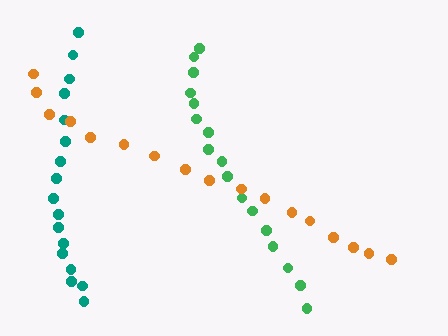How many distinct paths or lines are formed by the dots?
There are 3 distinct paths.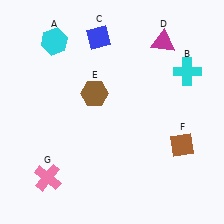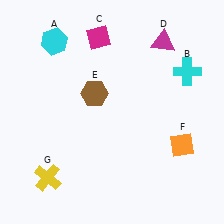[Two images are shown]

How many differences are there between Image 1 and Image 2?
There are 3 differences between the two images.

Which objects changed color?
C changed from blue to magenta. F changed from brown to orange. G changed from pink to yellow.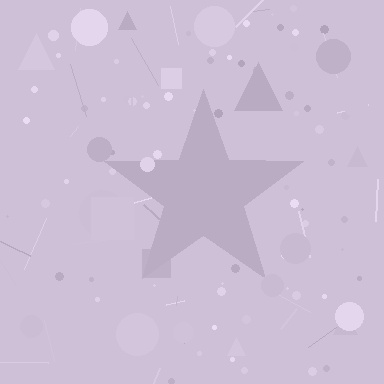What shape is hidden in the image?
A star is hidden in the image.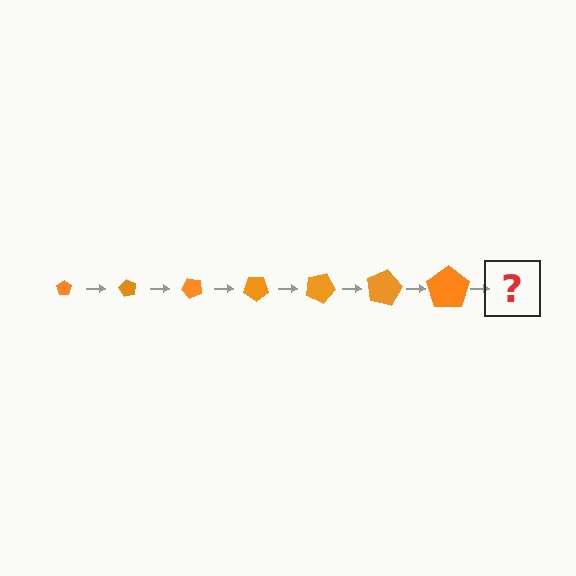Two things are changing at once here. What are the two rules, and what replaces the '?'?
The two rules are that the pentagon grows larger each step and it rotates 60 degrees each step. The '?' should be a pentagon, larger than the previous one and rotated 420 degrees from the start.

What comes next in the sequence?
The next element should be a pentagon, larger than the previous one and rotated 420 degrees from the start.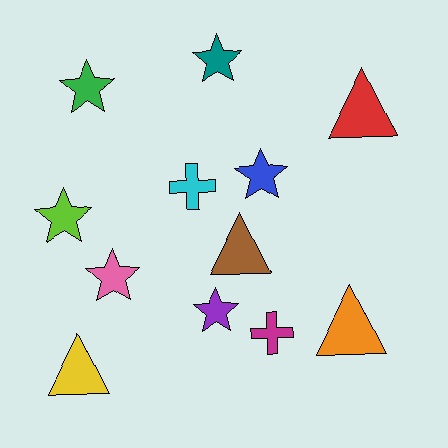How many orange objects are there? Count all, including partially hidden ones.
There is 1 orange object.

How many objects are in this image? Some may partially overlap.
There are 12 objects.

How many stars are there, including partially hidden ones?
There are 6 stars.